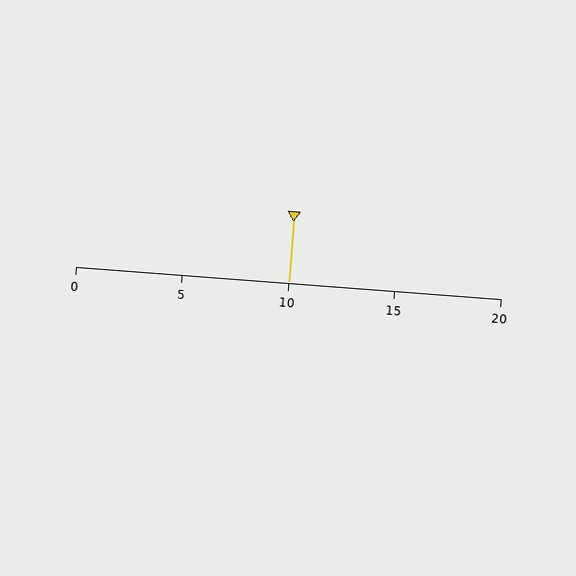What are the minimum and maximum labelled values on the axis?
The axis runs from 0 to 20.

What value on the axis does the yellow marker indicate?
The marker indicates approximately 10.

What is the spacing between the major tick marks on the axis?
The major ticks are spaced 5 apart.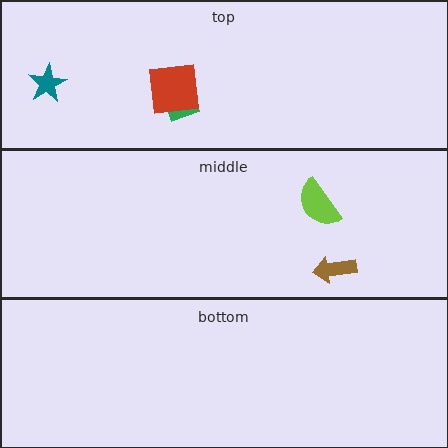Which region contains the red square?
The top region.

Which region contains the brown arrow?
The middle region.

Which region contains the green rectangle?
The top region.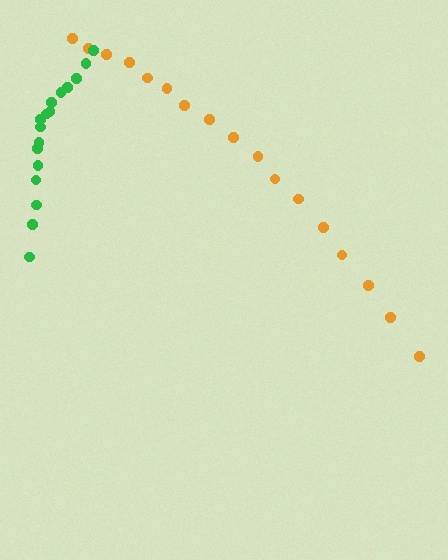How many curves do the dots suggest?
There are 2 distinct paths.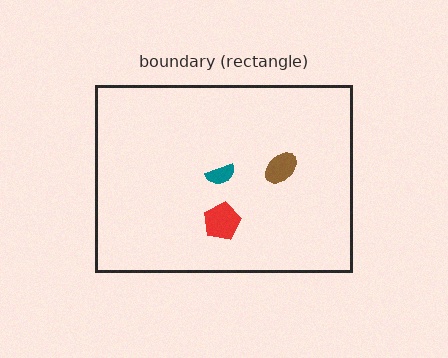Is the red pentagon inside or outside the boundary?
Inside.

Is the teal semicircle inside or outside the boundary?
Inside.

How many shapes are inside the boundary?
3 inside, 0 outside.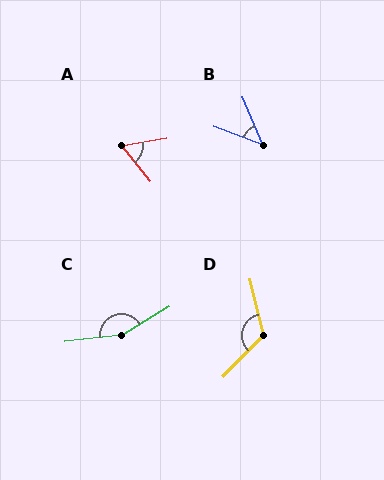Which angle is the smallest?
B, at approximately 46 degrees.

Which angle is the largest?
C, at approximately 155 degrees.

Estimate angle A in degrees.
Approximately 61 degrees.